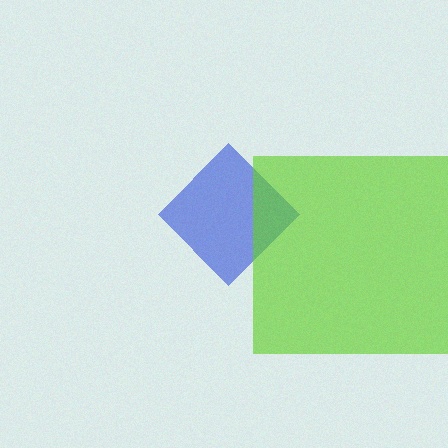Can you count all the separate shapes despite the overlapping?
Yes, there are 2 separate shapes.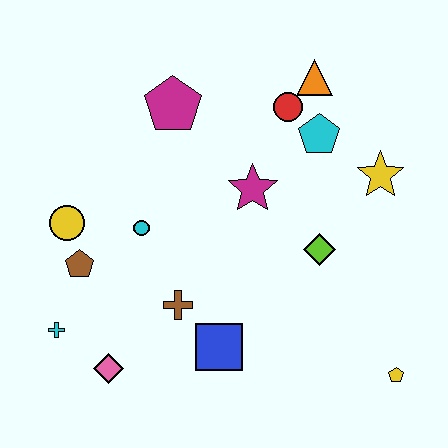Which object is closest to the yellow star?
The cyan pentagon is closest to the yellow star.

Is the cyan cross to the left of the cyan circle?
Yes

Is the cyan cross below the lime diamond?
Yes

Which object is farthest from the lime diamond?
The cyan cross is farthest from the lime diamond.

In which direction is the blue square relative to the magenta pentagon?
The blue square is below the magenta pentagon.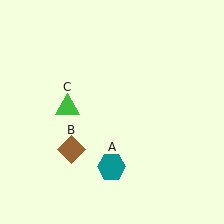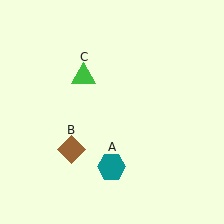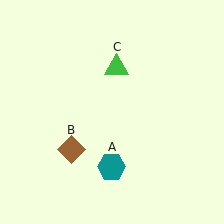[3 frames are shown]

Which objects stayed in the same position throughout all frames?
Teal hexagon (object A) and brown diamond (object B) remained stationary.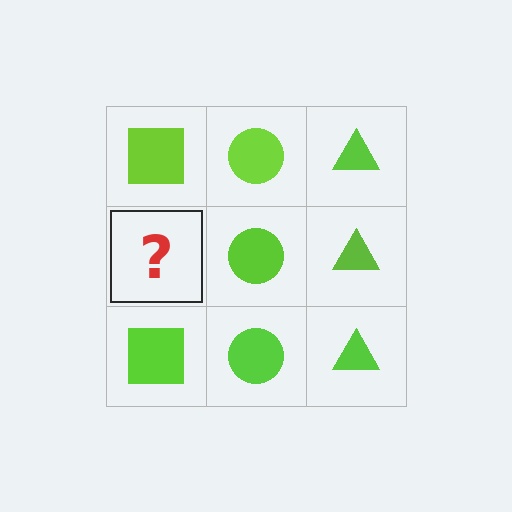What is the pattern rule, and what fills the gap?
The rule is that each column has a consistent shape. The gap should be filled with a lime square.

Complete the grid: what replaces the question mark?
The question mark should be replaced with a lime square.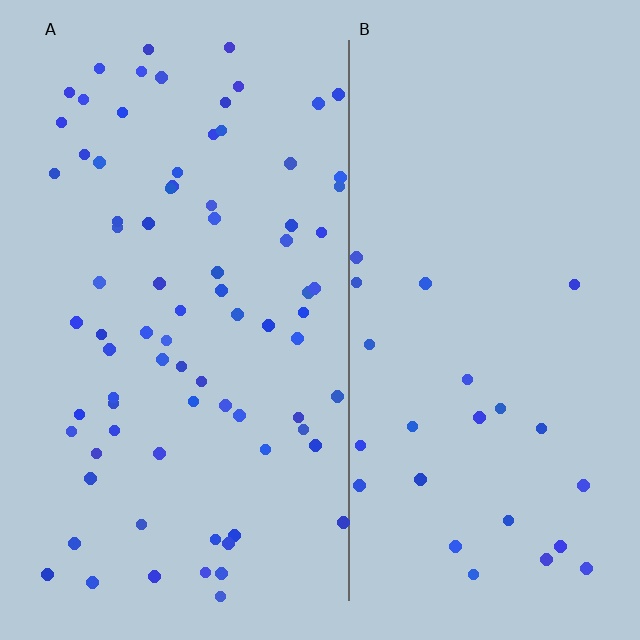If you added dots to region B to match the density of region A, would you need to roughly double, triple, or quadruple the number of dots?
Approximately triple.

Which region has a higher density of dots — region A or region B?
A (the left).